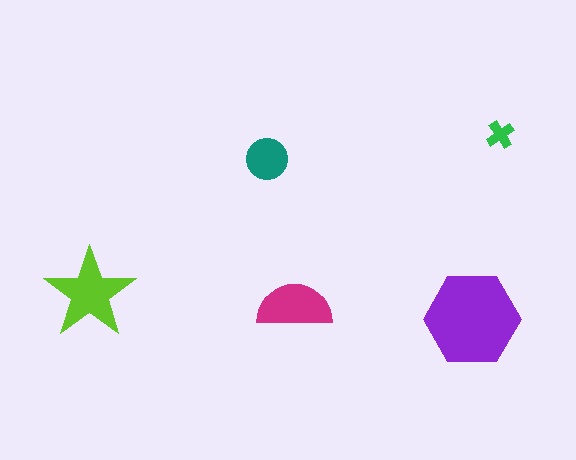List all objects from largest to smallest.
The purple hexagon, the lime star, the magenta semicircle, the teal circle, the green cross.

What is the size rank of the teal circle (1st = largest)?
4th.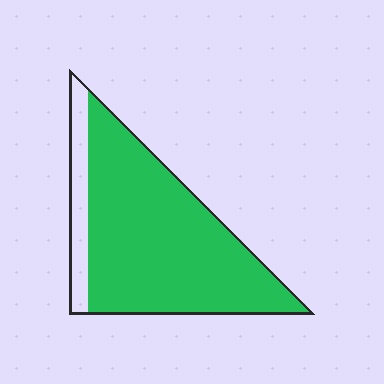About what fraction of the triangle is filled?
About five sixths (5/6).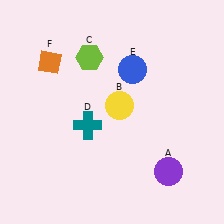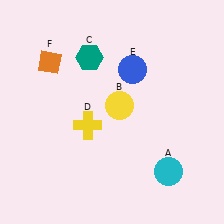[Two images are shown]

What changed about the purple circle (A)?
In Image 1, A is purple. In Image 2, it changed to cyan.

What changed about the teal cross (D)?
In Image 1, D is teal. In Image 2, it changed to yellow.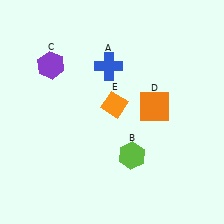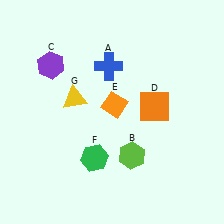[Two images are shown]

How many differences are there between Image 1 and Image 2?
There are 2 differences between the two images.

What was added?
A green hexagon (F), a yellow triangle (G) were added in Image 2.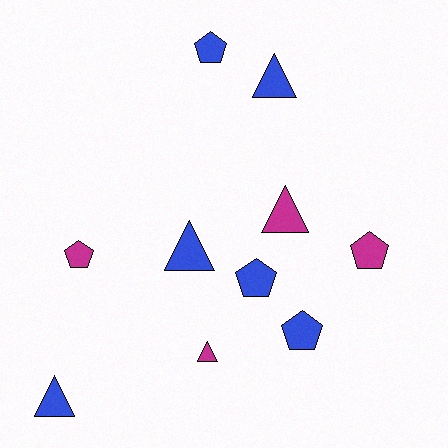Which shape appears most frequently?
Pentagon, with 5 objects.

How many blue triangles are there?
There are 3 blue triangles.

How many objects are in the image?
There are 10 objects.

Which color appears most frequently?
Blue, with 6 objects.